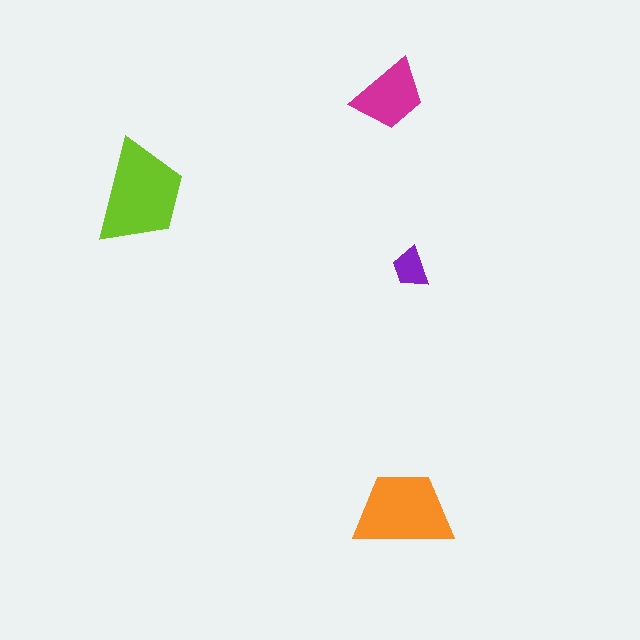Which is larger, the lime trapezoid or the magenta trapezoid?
The lime one.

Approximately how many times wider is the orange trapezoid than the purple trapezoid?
About 2.5 times wider.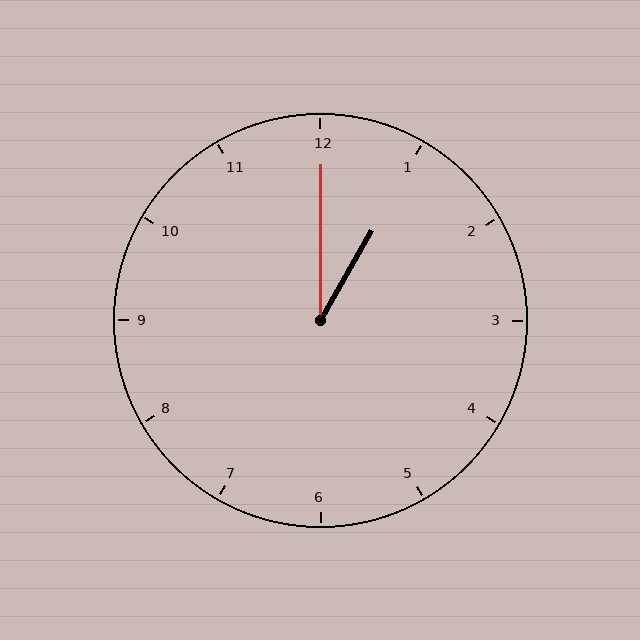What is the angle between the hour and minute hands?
Approximately 30 degrees.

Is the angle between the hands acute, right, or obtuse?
It is acute.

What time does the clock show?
1:00.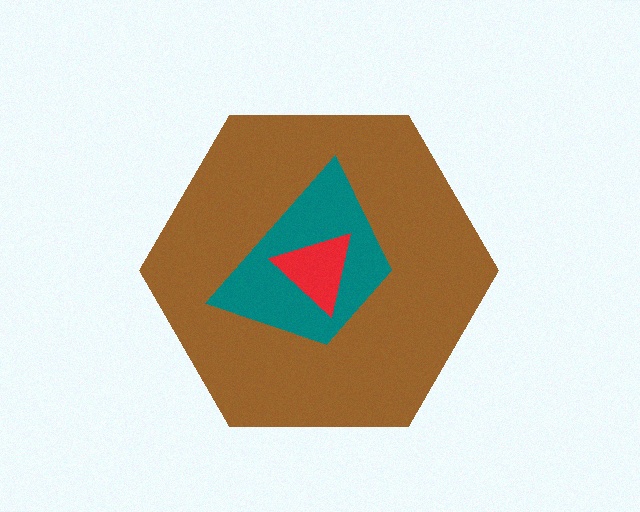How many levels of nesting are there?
3.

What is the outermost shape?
The brown hexagon.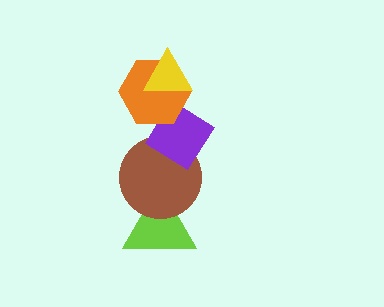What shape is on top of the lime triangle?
The brown circle is on top of the lime triangle.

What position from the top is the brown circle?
The brown circle is 4th from the top.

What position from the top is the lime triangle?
The lime triangle is 5th from the top.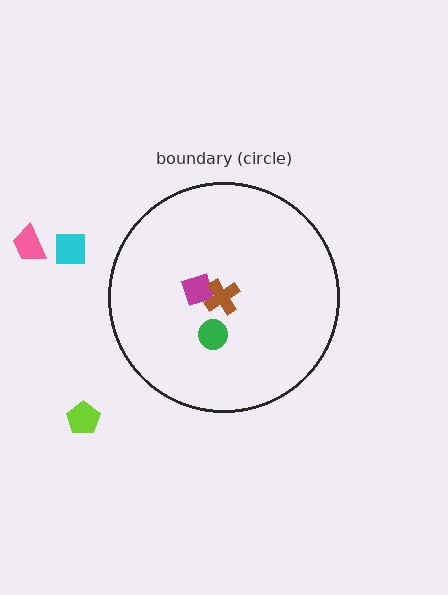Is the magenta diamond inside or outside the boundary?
Inside.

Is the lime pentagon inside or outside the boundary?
Outside.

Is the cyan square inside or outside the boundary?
Outside.